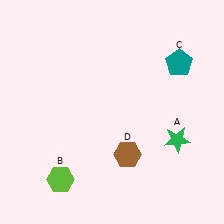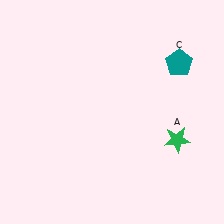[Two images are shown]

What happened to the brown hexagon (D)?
The brown hexagon (D) was removed in Image 2. It was in the bottom-right area of Image 1.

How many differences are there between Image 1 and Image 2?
There are 2 differences between the two images.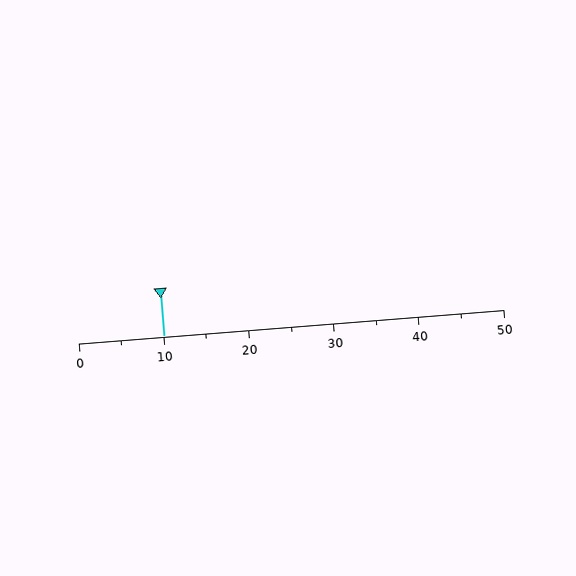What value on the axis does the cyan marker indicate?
The marker indicates approximately 10.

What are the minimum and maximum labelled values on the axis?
The axis runs from 0 to 50.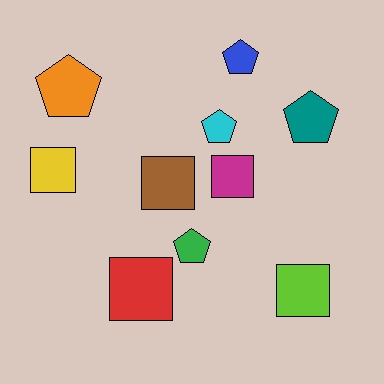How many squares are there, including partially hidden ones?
There are 5 squares.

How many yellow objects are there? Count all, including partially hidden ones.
There is 1 yellow object.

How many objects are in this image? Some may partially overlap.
There are 10 objects.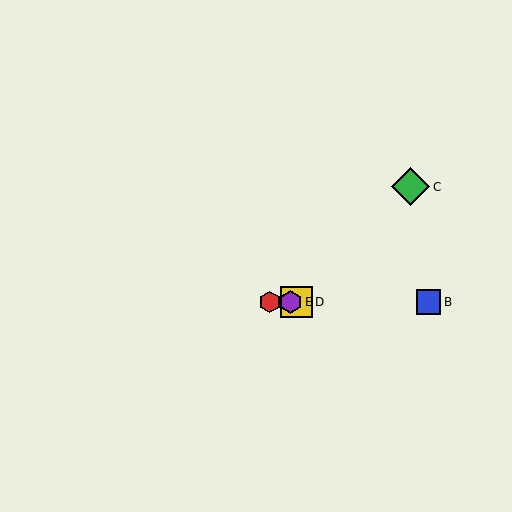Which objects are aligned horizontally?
Objects A, B, D, E are aligned horizontally.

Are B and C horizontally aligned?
No, B is at y≈302 and C is at y≈187.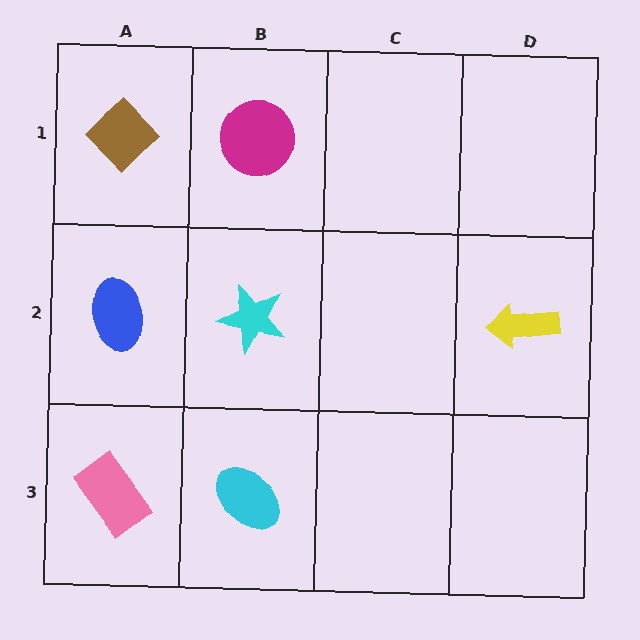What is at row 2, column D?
A yellow arrow.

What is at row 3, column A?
A pink rectangle.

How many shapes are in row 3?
2 shapes.